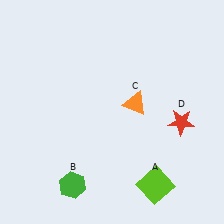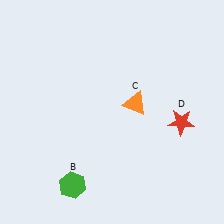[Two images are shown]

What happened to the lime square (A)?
The lime square (A) was removed in Image 2. It was in the bottom-right area of Image 1.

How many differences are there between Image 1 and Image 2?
There is 1 difference between the two images.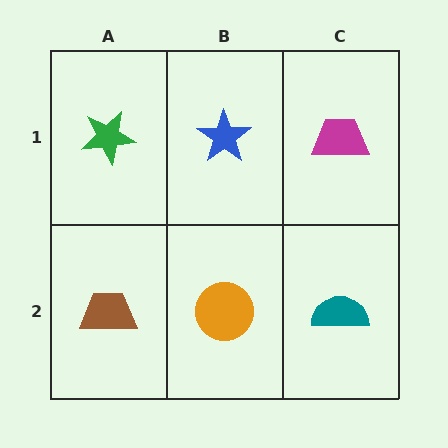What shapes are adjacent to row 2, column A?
A green star (row 1, column A), an orange circle (row 2, column B).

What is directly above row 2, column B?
A blue star.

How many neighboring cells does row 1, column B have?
3.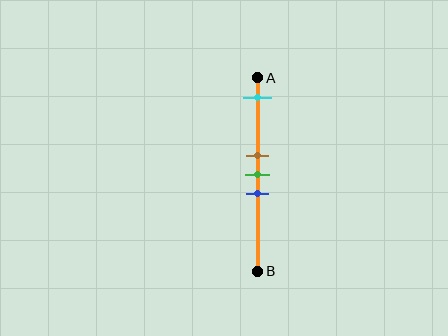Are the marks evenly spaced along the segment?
No, the marks are not evenly spaced.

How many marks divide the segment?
There are 4 marks dividing the segment.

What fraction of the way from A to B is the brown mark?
The brown mark is approximately 40% (0.4) of the way from A to B.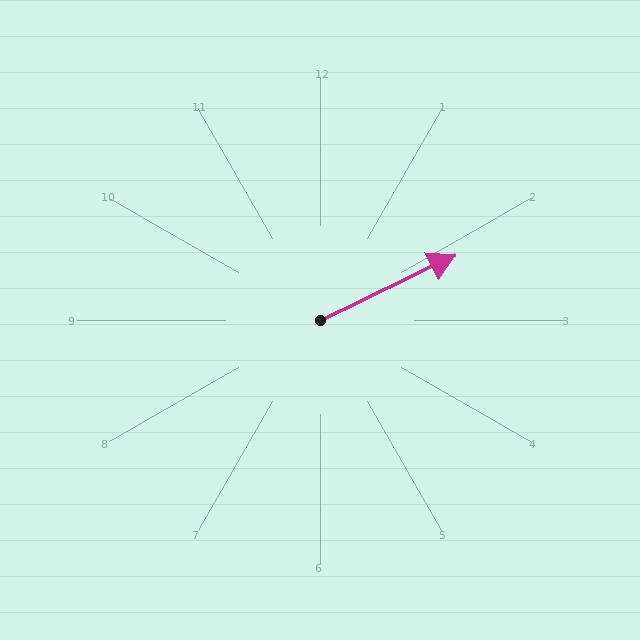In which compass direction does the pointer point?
Northeast.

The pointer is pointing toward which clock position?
Roughly 2 o'clock.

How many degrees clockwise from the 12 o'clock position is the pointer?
Approximately 64 degrees.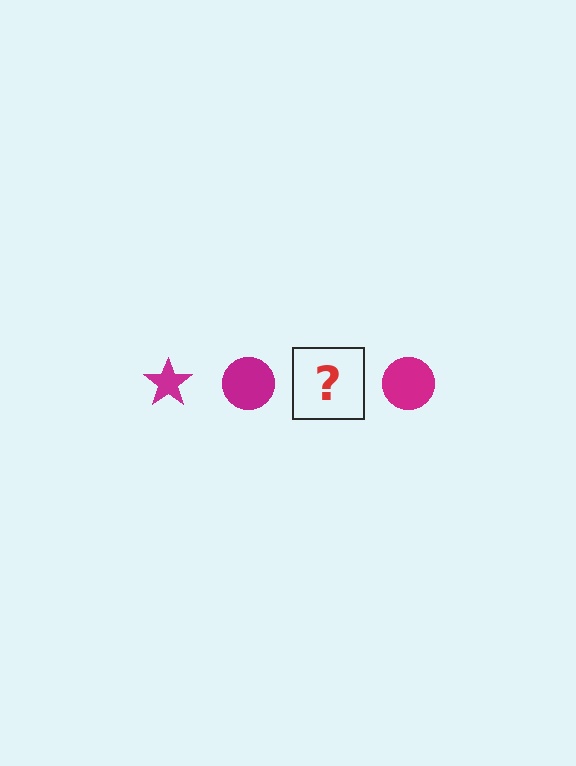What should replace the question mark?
The question mark should be replaced with a magenta star.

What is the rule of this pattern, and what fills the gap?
The rule is that the pattern cycles through star, circle shapes in magenta. The gap should be filled with a magenta star.